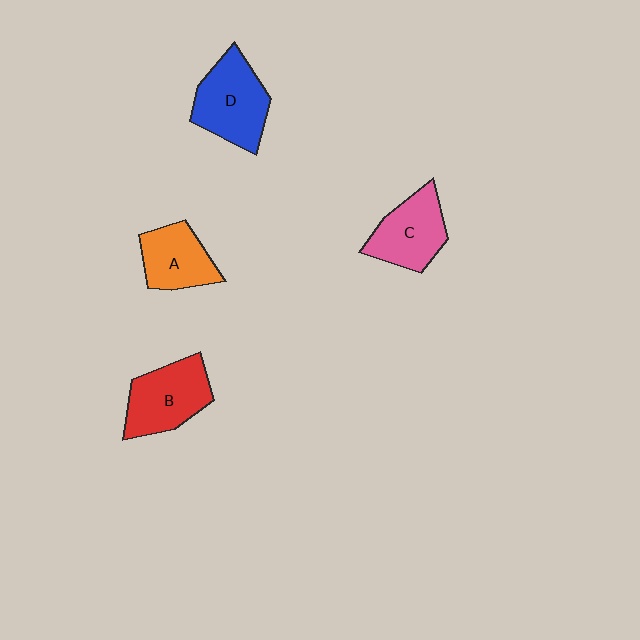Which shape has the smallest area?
Shape A (orange).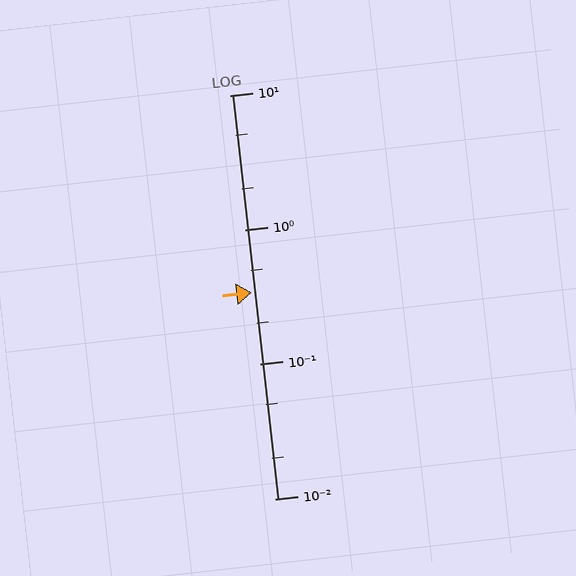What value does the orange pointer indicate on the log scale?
The pointer indicates approximately 0.34.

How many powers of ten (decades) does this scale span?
The scale spans 3 decades, from 0.01 to 10.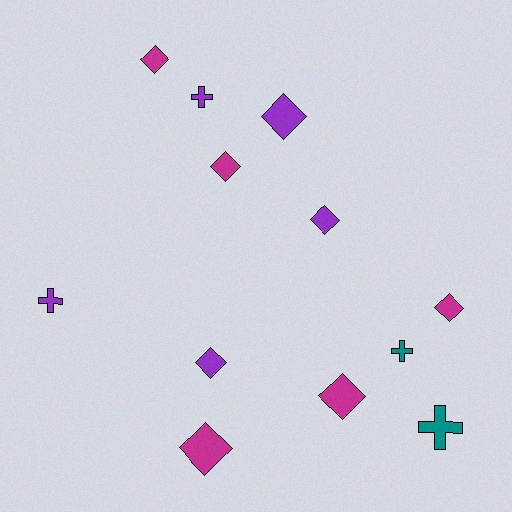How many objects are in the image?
There are 12 objects.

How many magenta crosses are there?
There are no magenta crosses.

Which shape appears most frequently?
Diamond, with 8 objects.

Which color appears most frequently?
Purple, with 5 objects.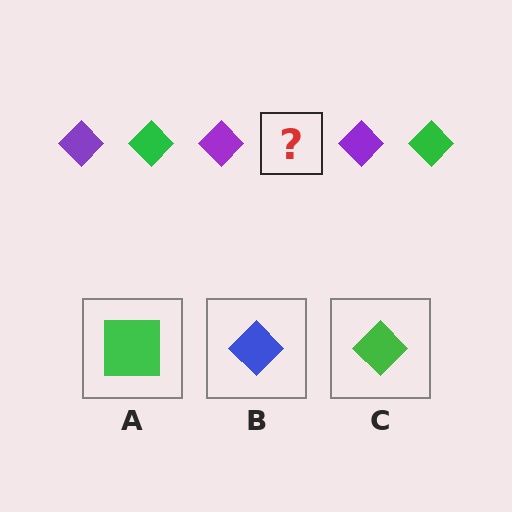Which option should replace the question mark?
Option C.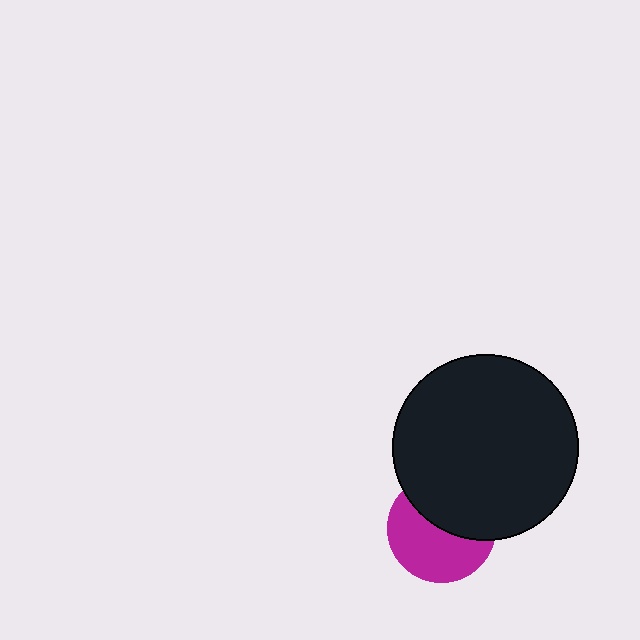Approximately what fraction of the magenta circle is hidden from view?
Roughly 45% of the magenta circle is hidden behind the black circle.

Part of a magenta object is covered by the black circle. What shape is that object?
It is a circle.